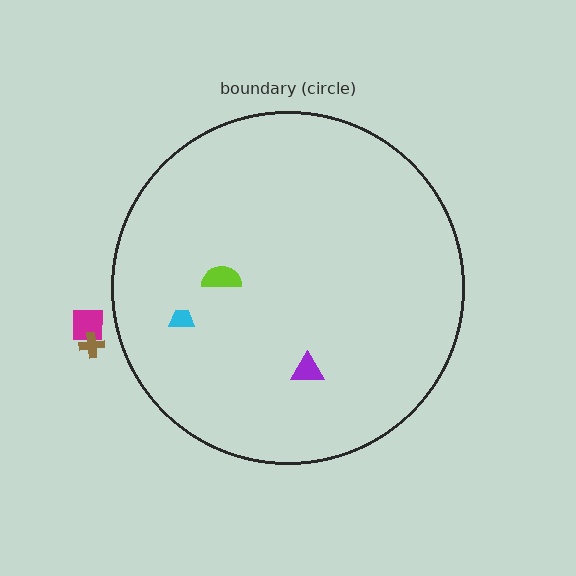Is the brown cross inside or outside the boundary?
Outside.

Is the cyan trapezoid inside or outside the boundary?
Inside.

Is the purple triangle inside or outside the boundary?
Inside.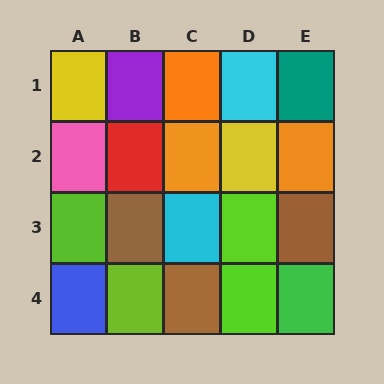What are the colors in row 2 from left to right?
Pink, red, orange, yellow, orange.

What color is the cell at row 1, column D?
Cyan.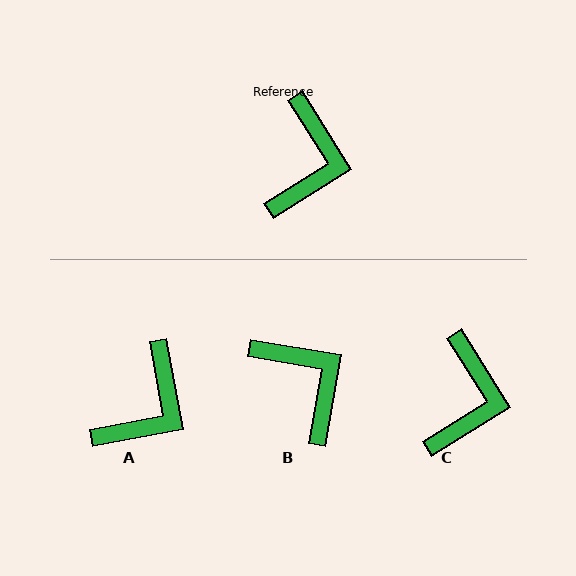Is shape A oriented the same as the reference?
No, it is off by about 21 degrees.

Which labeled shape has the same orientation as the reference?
C.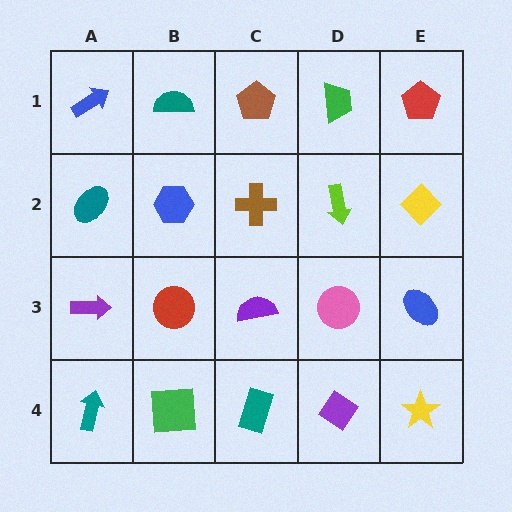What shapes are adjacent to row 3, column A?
A teal ellipse (row 2, column A), a teal arrow (row 4, column A), a red circle (row 3, column B).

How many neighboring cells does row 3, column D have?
4.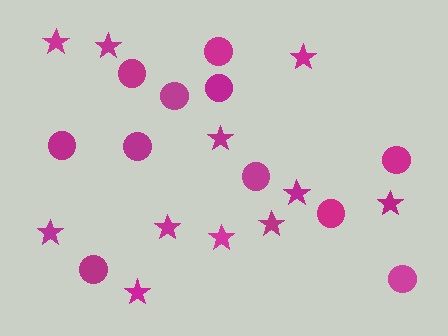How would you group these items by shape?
There are 2 groups: one group of circles (11) and one group of stars (11).